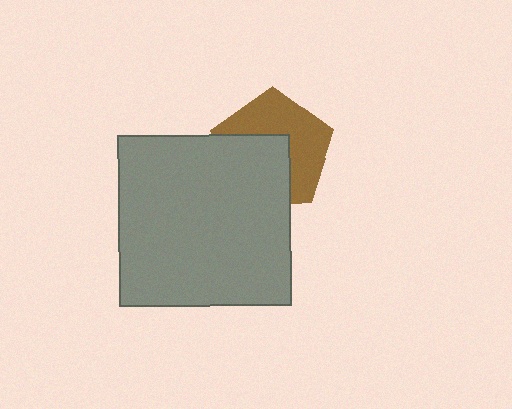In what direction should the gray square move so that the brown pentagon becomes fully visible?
The gray square should move toward the lower-left. That is the shortest direction to clear the overlap and leave the brown pentagon fully visible.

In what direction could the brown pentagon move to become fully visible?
The brown pentagon could move toward the upper-right. That would shift it out from behind the gray square entirely.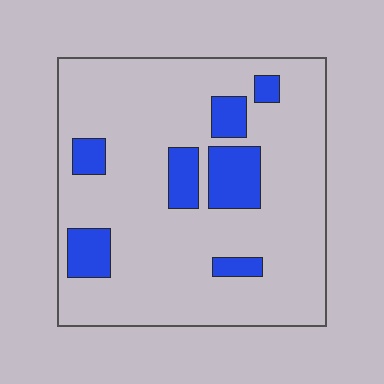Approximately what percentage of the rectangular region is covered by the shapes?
Approximately 15%.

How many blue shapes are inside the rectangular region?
7.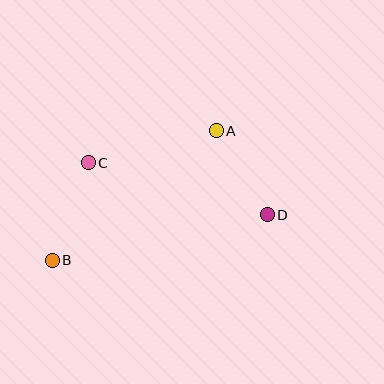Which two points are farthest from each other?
Points B and D are farthest from each other.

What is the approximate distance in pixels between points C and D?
The distance between C and D is approximately 186 pixels.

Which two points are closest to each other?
Points A and D are closest to each other.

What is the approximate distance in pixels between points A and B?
The distance between A and B is approximately 209 pixels.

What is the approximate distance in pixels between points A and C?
The distance between A and C is approximately 132 pixels.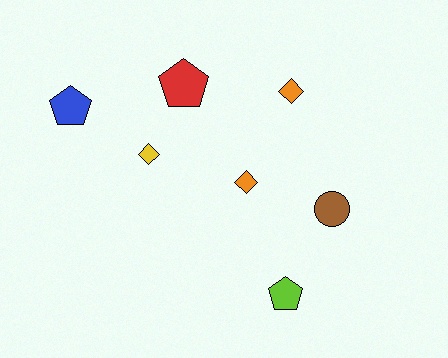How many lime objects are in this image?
There is 1 lime object.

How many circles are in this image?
There is 1 circle.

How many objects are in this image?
There are 7 objects.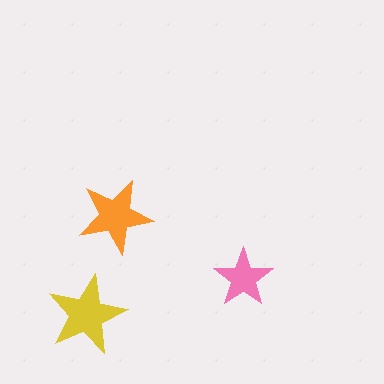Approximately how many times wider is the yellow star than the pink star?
About 1.5 times wider.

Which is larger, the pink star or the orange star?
The orange one.